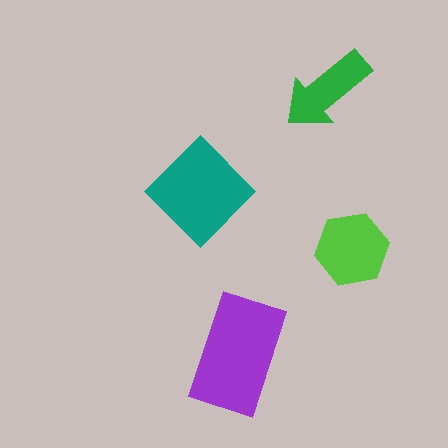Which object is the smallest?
The green arrow.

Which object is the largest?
The purple rectangle.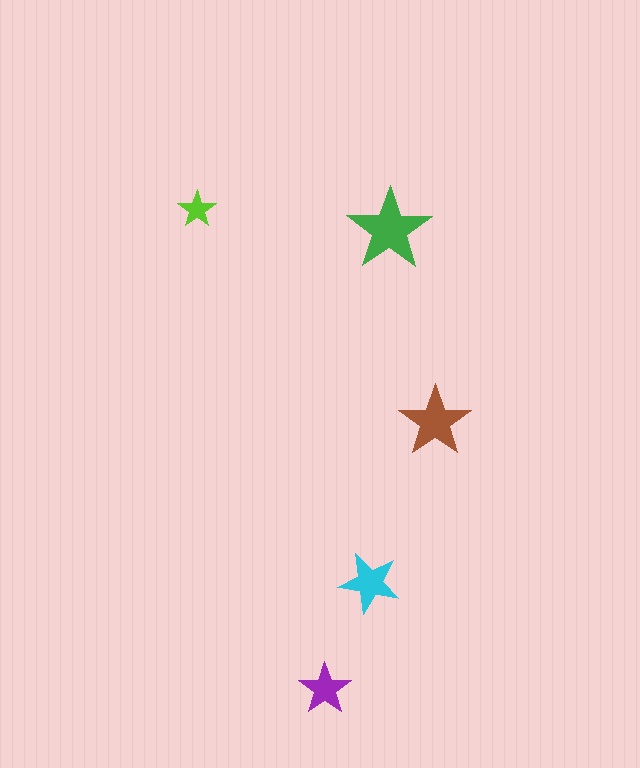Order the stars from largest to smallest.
the green one, the brown one, the cyan one, the purple one, the lime one.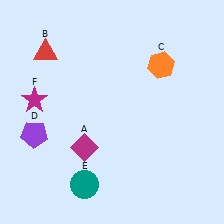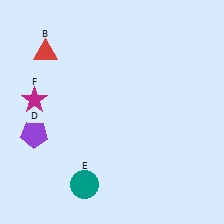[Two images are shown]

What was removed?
The orange hexagon (C), the magenta diamond (A) were removed in Image 2.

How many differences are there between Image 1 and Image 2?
There are 2 differences between the two images.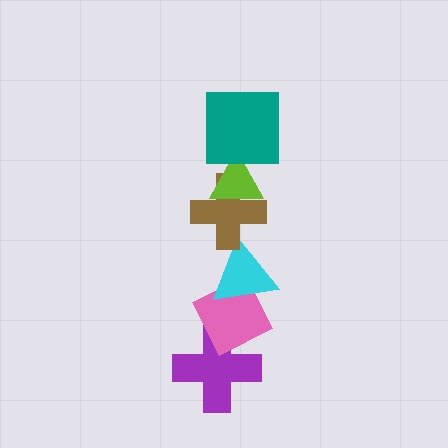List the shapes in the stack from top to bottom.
From top to bottom: the teal square, the lime triangle, the brown cross, the cyan triangle, the pink diamond, the purple cross.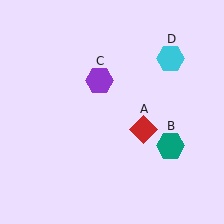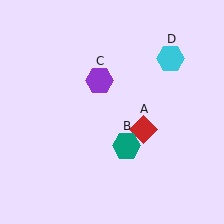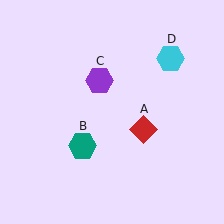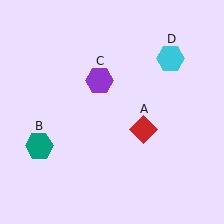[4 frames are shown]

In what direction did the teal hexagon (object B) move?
The teal hexagon (object B) moved left.